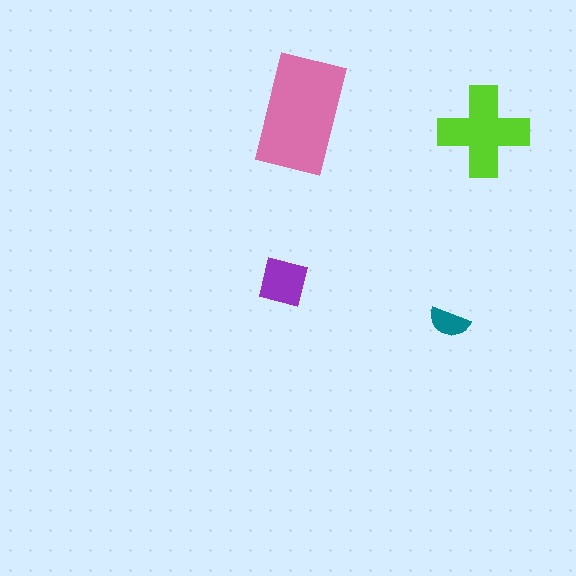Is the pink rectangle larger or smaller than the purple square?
Larger.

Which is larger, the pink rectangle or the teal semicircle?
The pink rectangle.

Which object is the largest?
The pink rectangle.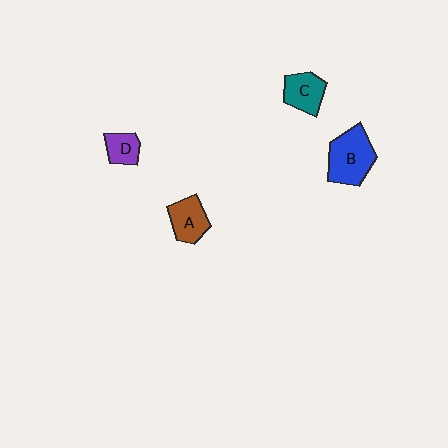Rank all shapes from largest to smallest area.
From largest to smallest: B (blue), A (brown), C (teal), D (purple).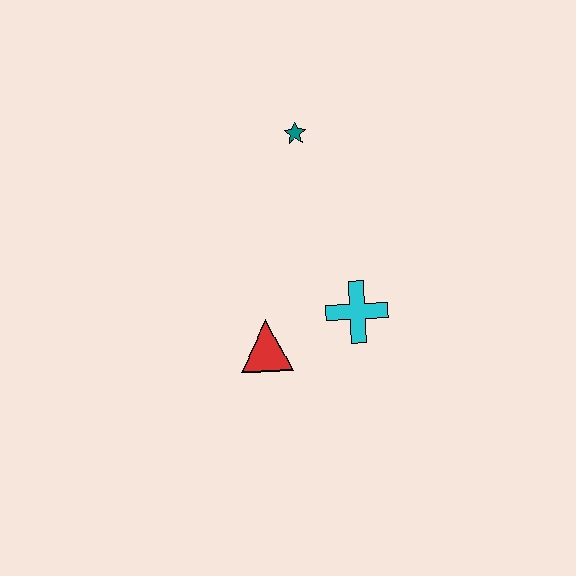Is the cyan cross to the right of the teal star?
Yes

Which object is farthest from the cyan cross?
The teal star is farthest from the cyan cross.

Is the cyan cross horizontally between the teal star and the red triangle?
No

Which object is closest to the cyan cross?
The red triangle is closest to the cyan cross.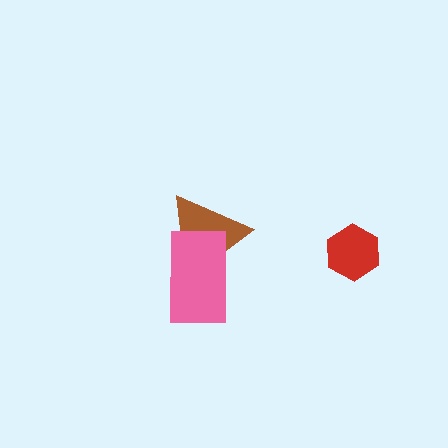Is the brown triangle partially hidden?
Yes, it is partially covered by another shape.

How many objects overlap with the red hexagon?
0 objects overlap with the red hexagon.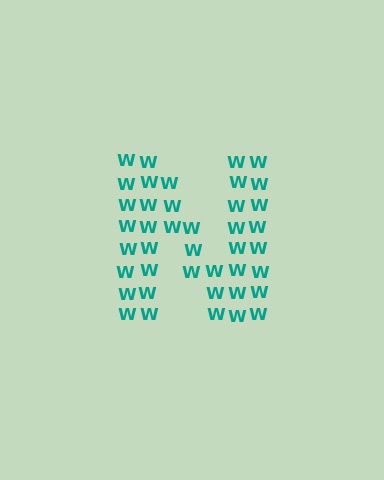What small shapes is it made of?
It is made of small letter W's.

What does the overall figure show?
The overall figure shows the letter N.